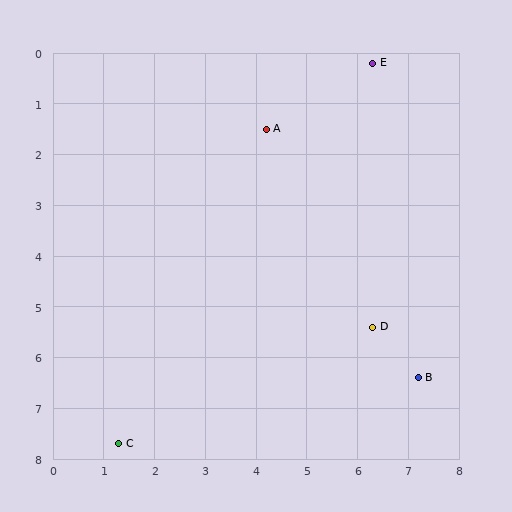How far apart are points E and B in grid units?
Points E and B are about 6.3 grid units apart.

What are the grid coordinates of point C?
Point C is at approximately (1.3, 7.7).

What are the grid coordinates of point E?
Point E is at approximately (6.3, 0.2).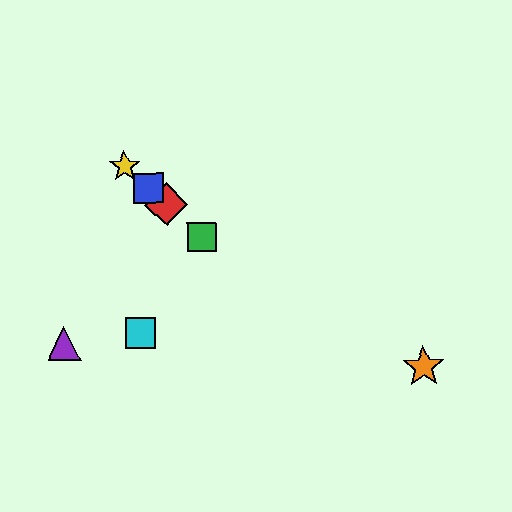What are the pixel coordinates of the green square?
The green square is at (202, 237).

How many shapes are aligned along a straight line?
4 shapes (the red diamond, the blue square, the green square, the yellow star) are aligned along a straight line.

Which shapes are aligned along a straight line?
The red diamond, the blue square, the green square, the yellow star are aligned along a straight line.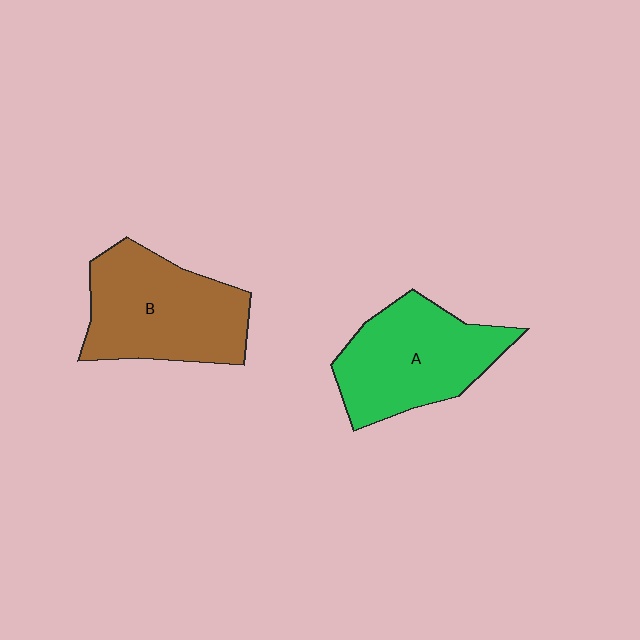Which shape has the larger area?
Shape B (brown).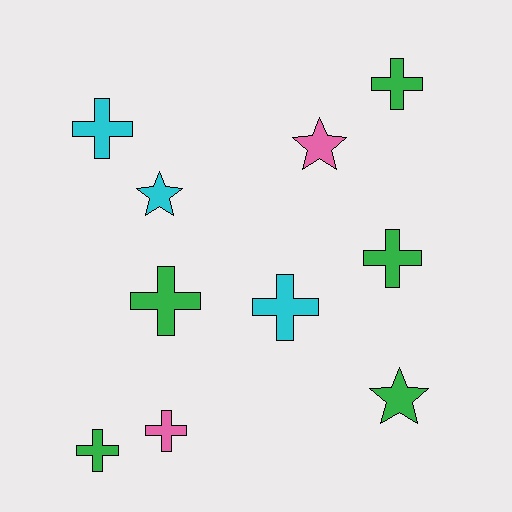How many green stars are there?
There is 1 green star.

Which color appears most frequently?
Green, with 5 objects.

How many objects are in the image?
There are 10 objects.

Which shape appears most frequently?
Cross, with 7 objects.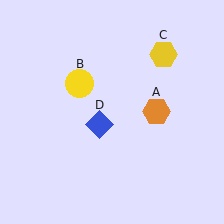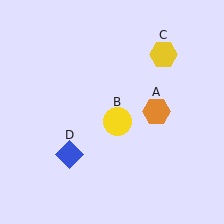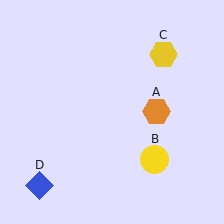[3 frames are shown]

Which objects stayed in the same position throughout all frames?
Orange hexagon (object A) and yellow hexagon (object C) remained stationary.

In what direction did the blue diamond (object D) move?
The blue diamond (object D) moved down and to the left.